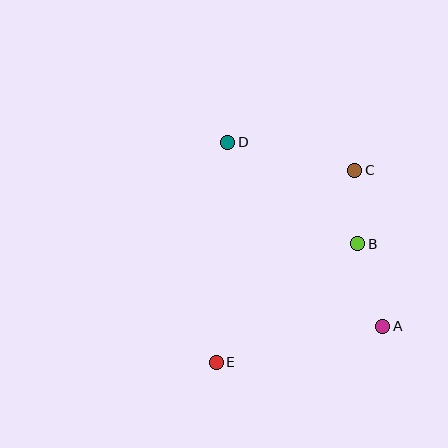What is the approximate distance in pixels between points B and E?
The distance between B and E is approximately 184 pixels.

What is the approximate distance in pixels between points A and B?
The distance between A and B is approximately 86 pixels.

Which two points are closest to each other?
Points B and C are closest to each other.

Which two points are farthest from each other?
Points A and D are farthest from each other.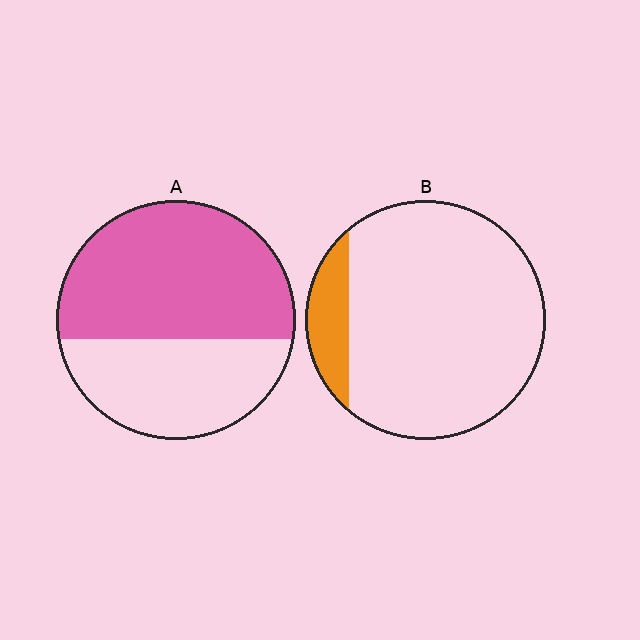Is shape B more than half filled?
No.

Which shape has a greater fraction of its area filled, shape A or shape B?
Shape A.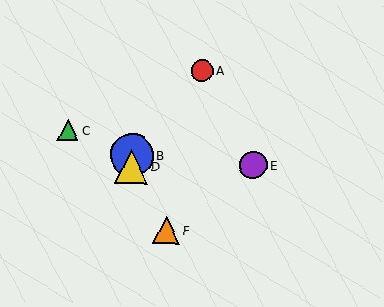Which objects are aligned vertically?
Objects B, D are aligned vertically.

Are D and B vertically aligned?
Yes, both are at x≈131.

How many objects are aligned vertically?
2 objects (B, D) are aligned vertically.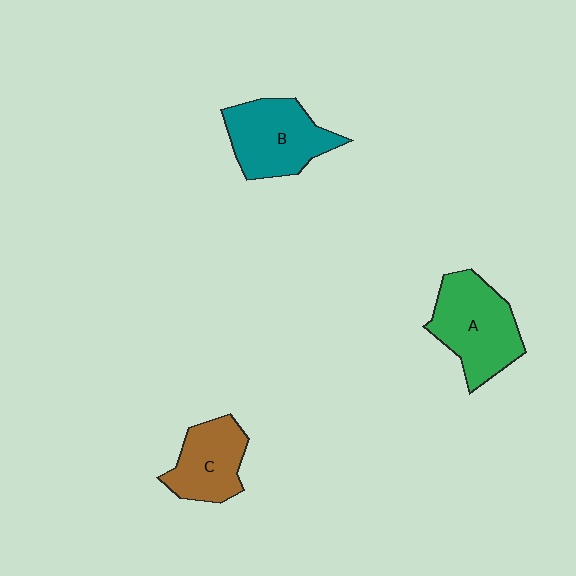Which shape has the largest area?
Shape A (green).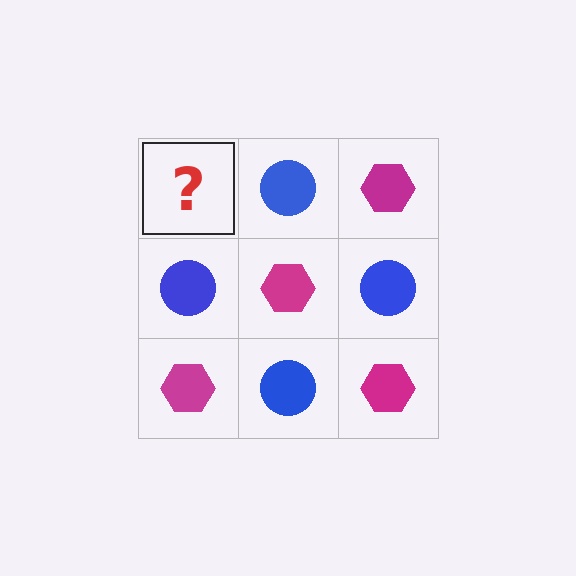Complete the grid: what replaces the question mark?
The question mark should be replaced with a magenta hexagon.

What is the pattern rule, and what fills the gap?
The rule is that it alternates magenta hexagon and blue circle in a checkerboard pattern. The gap should be filled with a magenta hexagon.